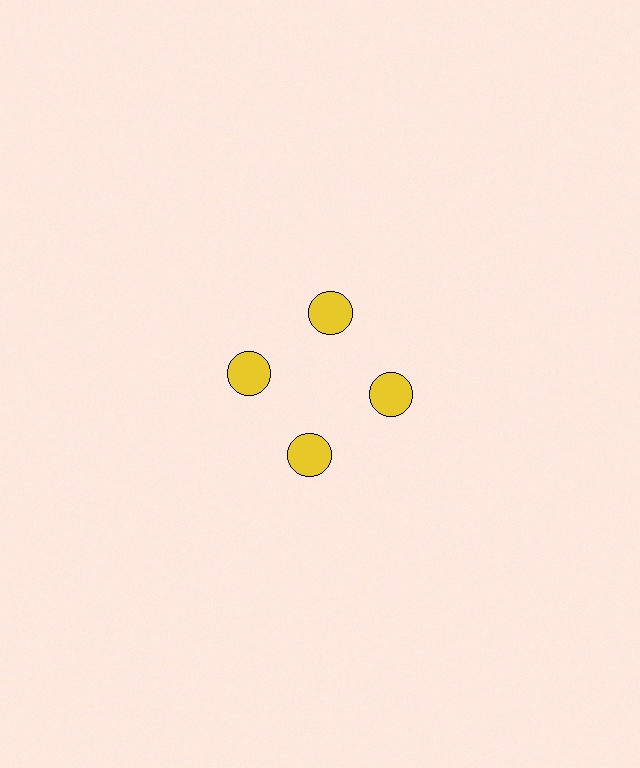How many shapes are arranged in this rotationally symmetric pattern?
There are 4 shapes, arranged in 4 groups of 1.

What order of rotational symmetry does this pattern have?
This pattern has 4-fold rotational symmetry.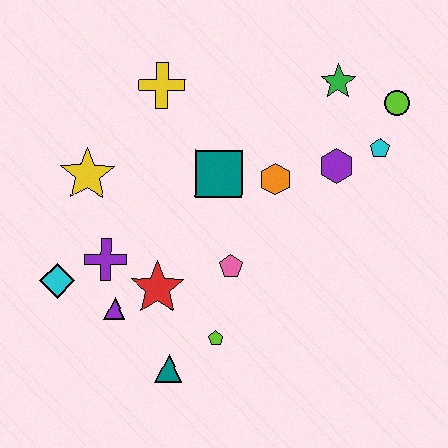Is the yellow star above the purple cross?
Yes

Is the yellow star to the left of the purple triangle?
Yes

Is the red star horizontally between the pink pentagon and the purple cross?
Yes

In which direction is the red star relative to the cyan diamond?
The red star is to the right of the cyan diamond.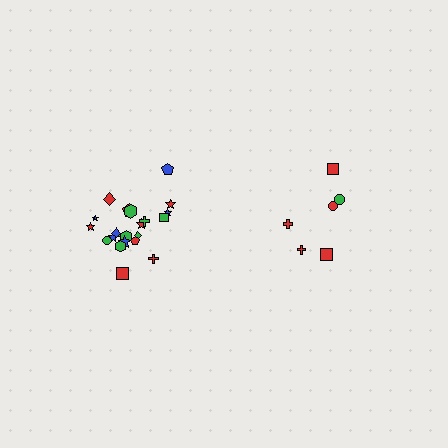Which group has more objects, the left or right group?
The left group.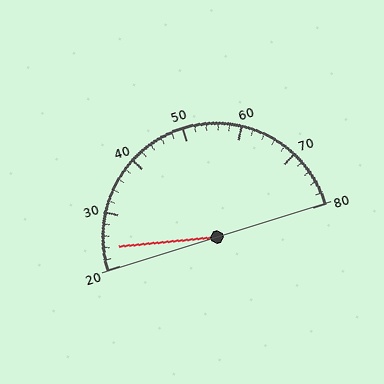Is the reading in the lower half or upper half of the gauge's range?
The reading is in the lower half of the range (20 to 80).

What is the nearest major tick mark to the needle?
The nearest major tick mark is 20.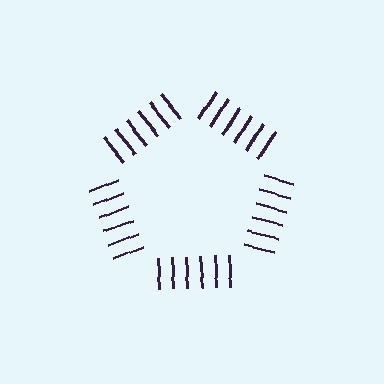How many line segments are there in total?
30 — 6 along each of the 5 edges.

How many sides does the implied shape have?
5 sides — the line-ends trace a pentagon.